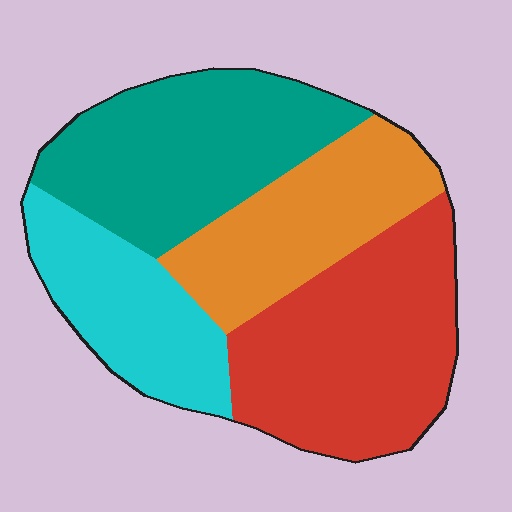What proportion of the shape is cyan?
Cyan takes up about one fifth (1/5) of the shape.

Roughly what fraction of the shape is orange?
Orange takes up about one fifth (1/5) of the shape.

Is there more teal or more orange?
Teal.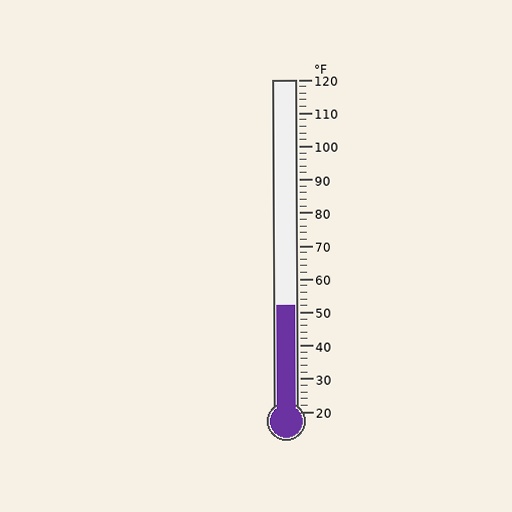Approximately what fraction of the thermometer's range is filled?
The thermometer is filled to approximately 30% of its range.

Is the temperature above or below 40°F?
The temperature is above 40°F.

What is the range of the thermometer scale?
The thermometer scale ranges from 20°F to 120°F.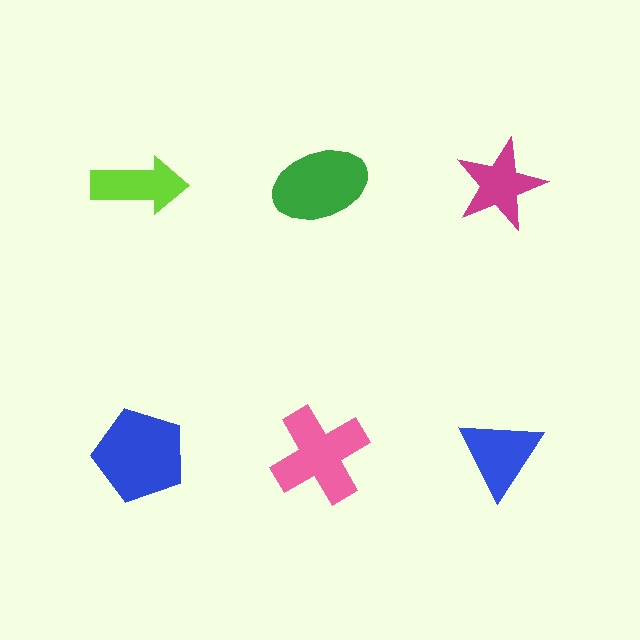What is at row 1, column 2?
A green ellipse.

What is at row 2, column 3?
A blue triangle.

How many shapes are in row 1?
3 shapes.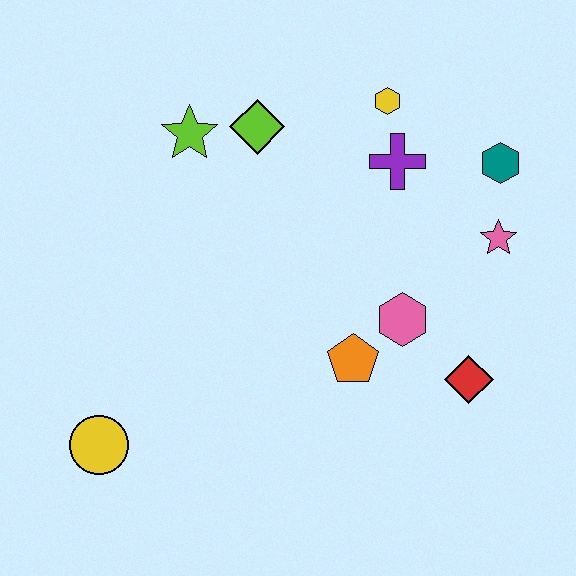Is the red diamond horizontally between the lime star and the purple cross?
No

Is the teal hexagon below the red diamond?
No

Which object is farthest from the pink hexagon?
The yellow circle is farthest from the pink hexagon.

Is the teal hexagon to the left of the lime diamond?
No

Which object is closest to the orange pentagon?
The pink hexagon is closest to the orange pentagon.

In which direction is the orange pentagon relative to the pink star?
The orange pentagon is to the left of the pink star.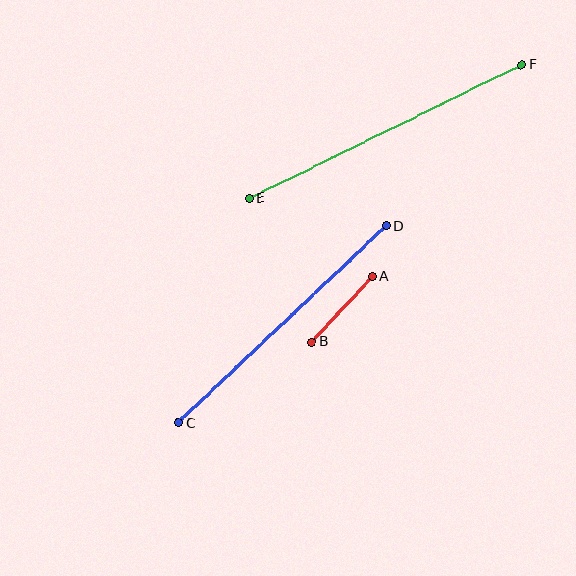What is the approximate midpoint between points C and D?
The midpoint is at approximately (282, 324) pixels.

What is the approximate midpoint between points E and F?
The midpoint is at approximately (385, 132) pixels.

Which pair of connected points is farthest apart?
Points E and F are farthest apart.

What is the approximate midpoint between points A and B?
The midpoint is at approximately (342, 309) pixels.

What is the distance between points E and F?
The distance is approximately 303 pixels.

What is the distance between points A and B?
The distance is approximately 89 pixels.